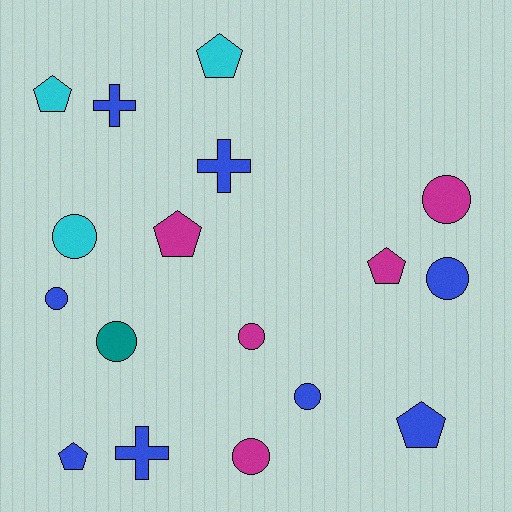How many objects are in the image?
There are 17 objects.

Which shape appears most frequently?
Circle, with 8 objects.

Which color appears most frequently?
Blue, with 8 objects.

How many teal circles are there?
There is 1 teal circle.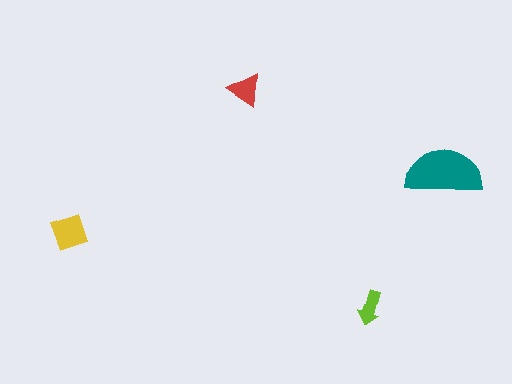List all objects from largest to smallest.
The teal semicircle, the yellow diamond, the red triangle, the lime arrow.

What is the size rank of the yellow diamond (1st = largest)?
2nd.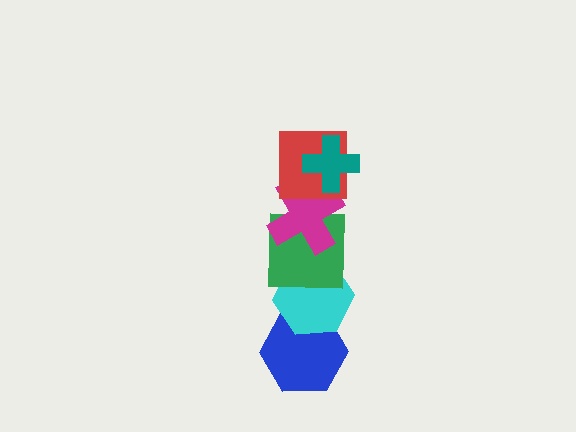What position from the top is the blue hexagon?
The blue hexagon is 6th from the top.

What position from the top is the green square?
The green square is 4th from the top.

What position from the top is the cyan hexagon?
The cyan hexagon is 5th from the top.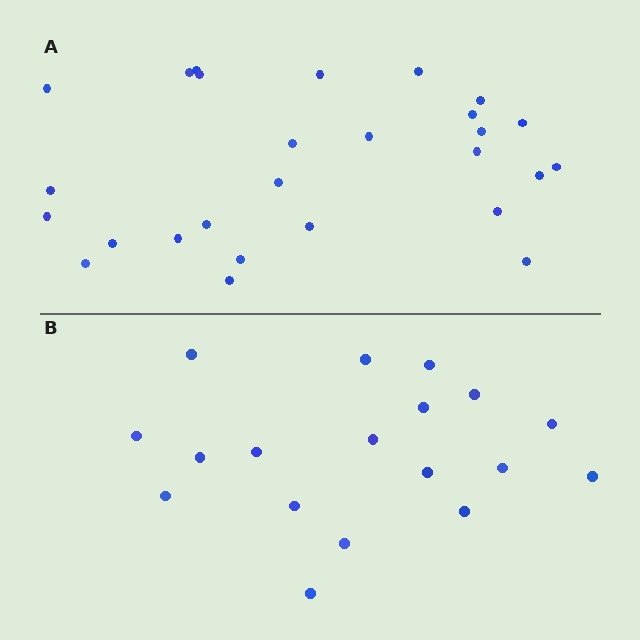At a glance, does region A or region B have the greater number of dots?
Region A (the top region) has more dots.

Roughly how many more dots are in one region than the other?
Region A has roughly 8 or so more dots than region B.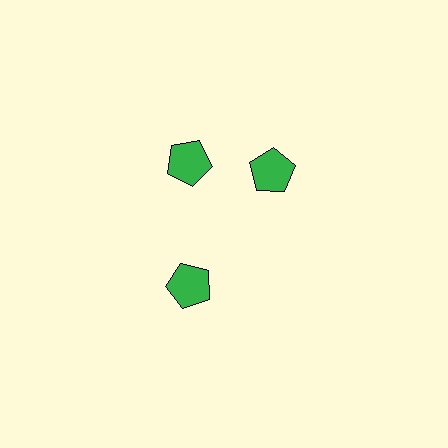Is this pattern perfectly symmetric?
No. The 3 green pentagons are arranged in a ring, but one element near the 3 o'clock position is rotated out of alignment along the ring, breaking the 3-fold rotational symmetry.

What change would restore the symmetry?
The symmetry would be restored by rotating it back into even spacing with its neighbors so that all 3 pentagons sit at equal angles and equal distance from the center.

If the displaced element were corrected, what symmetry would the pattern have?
It would have 3-fold rotational symmetry — the pattern would map onto itself every 120 degrees.